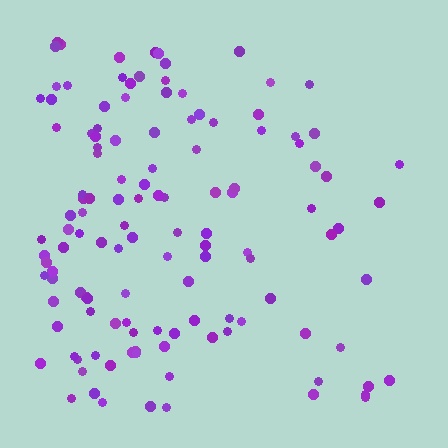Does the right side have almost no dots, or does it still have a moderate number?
Still a moderate number, just noticeably fewer than the left.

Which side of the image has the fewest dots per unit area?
The right.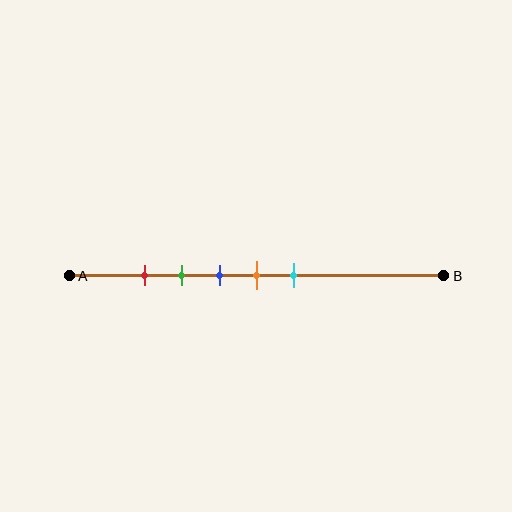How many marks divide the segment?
There are 5 marks dividing the segment.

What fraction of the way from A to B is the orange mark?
The orange mark is approximately 50% (0.5) of the way from A to B.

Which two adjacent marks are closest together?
The red and green marks are the closest adjacent pair.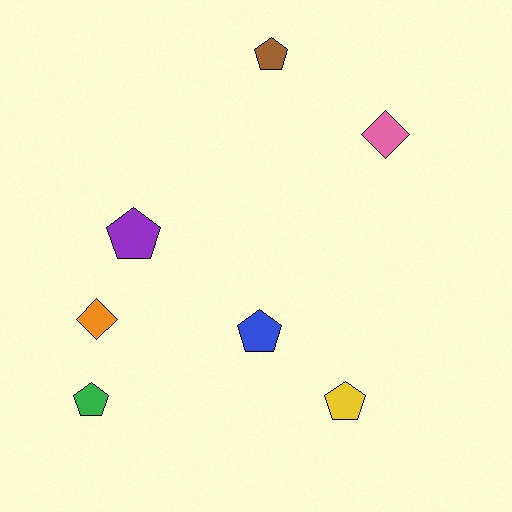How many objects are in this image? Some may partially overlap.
There are 7 objects.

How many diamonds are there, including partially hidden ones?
There are 2 diamonds.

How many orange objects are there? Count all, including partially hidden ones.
There is 1 orange object.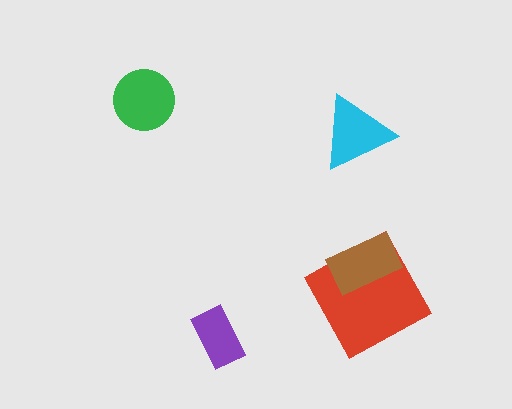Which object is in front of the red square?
The brown rectangle is in front of the red square.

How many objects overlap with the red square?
1 object overlaps with the red square.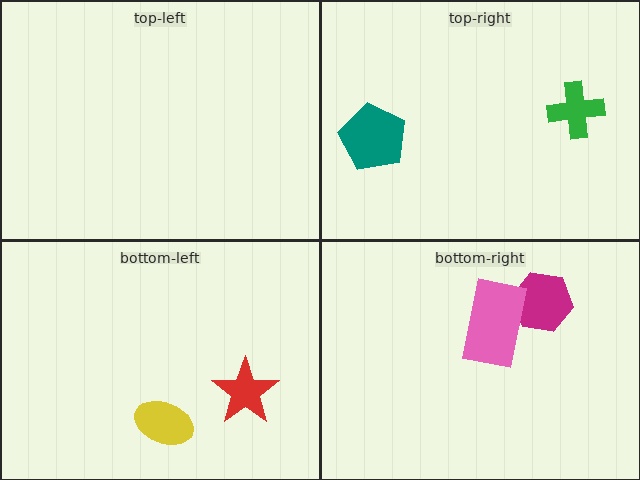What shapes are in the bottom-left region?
The yellow ellipse, the red star.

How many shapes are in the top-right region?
2.